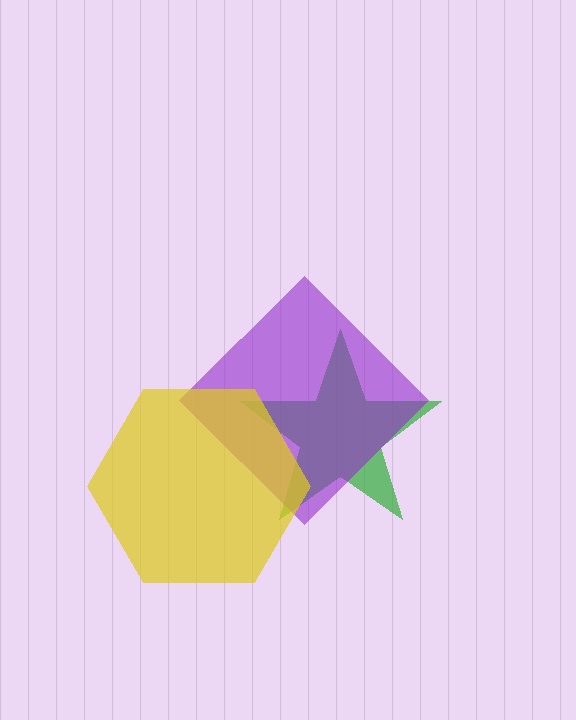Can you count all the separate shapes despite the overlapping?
Yes, there are 3 separate shapes.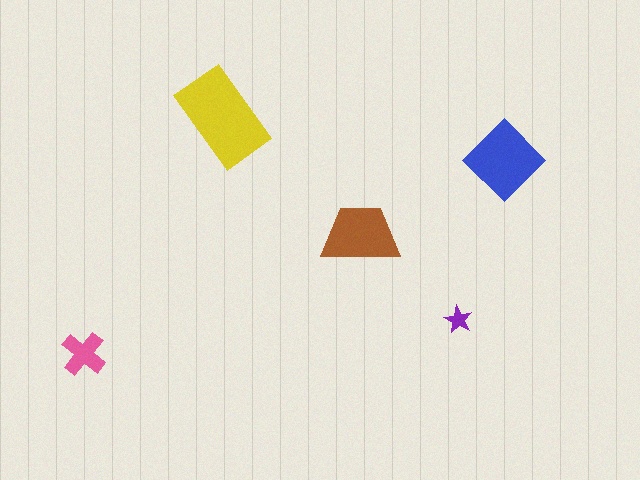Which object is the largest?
The yellow rectangle.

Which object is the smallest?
The purple star.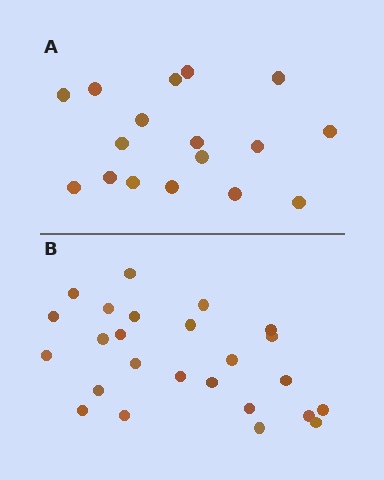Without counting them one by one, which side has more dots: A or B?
Region B (the bottom region) has more dots.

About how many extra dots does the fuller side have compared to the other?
Region B has roughly 8 or so more dots than region A.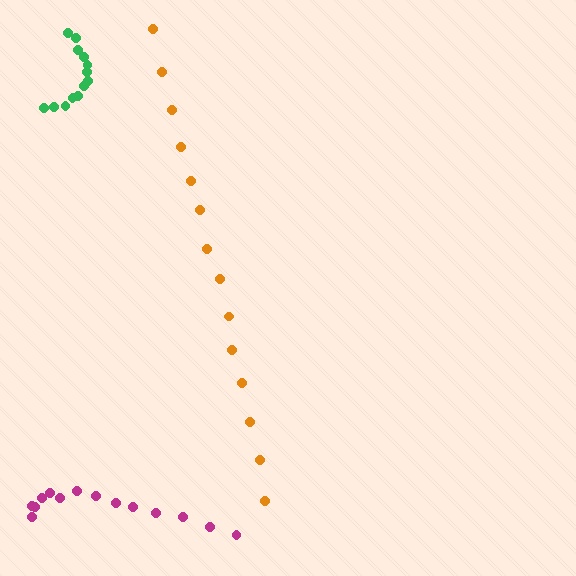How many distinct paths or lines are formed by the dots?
There are 3 distinct paths.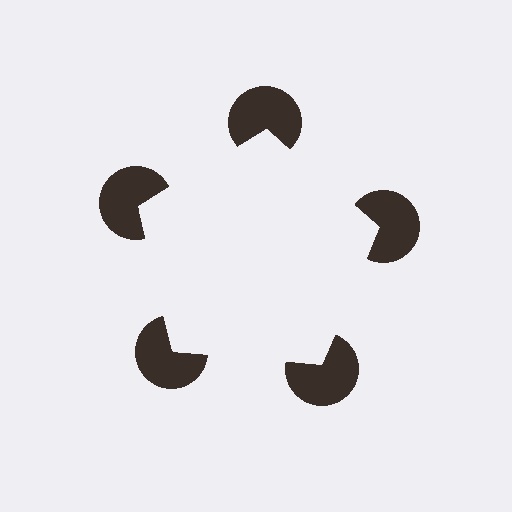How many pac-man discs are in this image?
There are 5 — one at each vertex of the illusory pentagon.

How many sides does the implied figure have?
5 sides.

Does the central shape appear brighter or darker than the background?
It typically appears slightly brighter than the background, even though no actual brightness change is drawn.